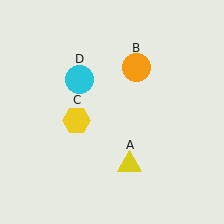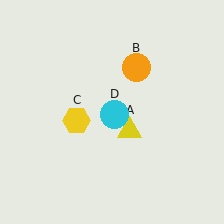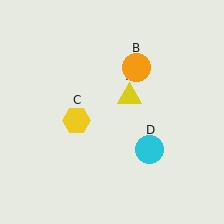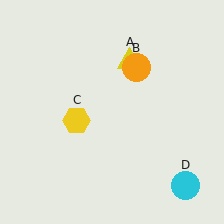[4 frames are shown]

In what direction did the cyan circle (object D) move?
The cyan circle (object D) moved down and to the right.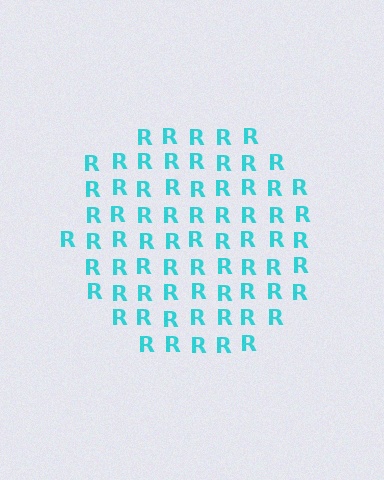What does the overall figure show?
The overall figure shows a circle.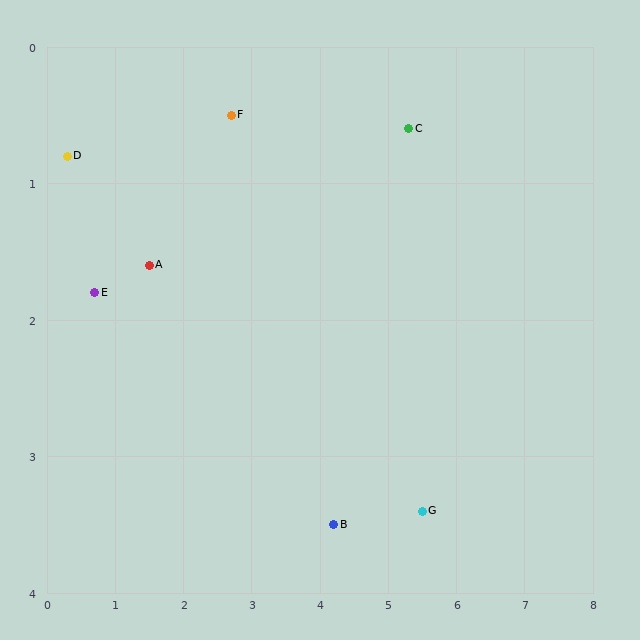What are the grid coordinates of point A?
Point A is at approximately (1.5, 1.6).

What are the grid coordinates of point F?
Point F is at approximately (2.7, 0.5).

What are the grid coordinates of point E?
Point E is at approximately (0.7, 1.8).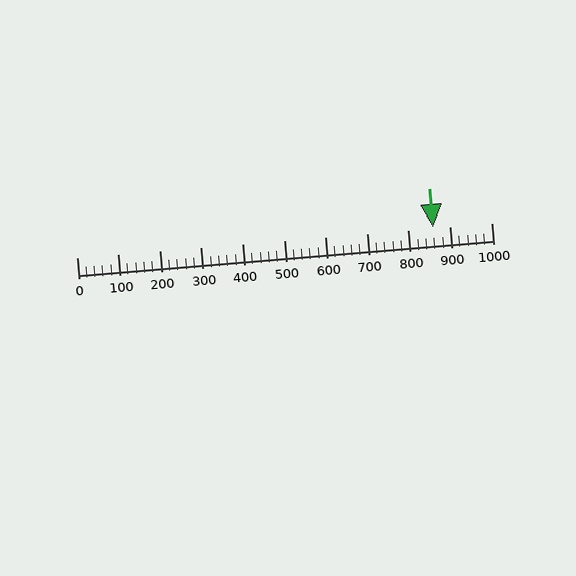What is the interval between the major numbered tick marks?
The major tick marks are spaced 100 units apart.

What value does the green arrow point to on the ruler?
The green arrow points to approximately 860.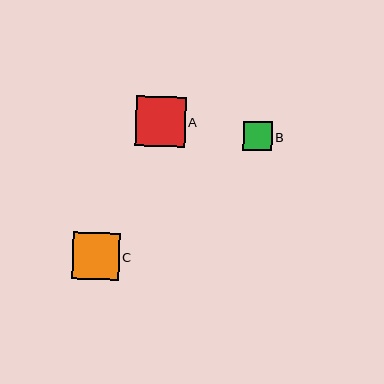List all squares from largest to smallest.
From largest to smallest: A, C, B.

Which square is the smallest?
Square B is the smallest with a size of approximately 29 pixels.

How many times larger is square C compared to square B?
Square C is approximately 1.6 times the size of square B.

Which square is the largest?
Square A is the largest with a size of approximately 50 pixels.